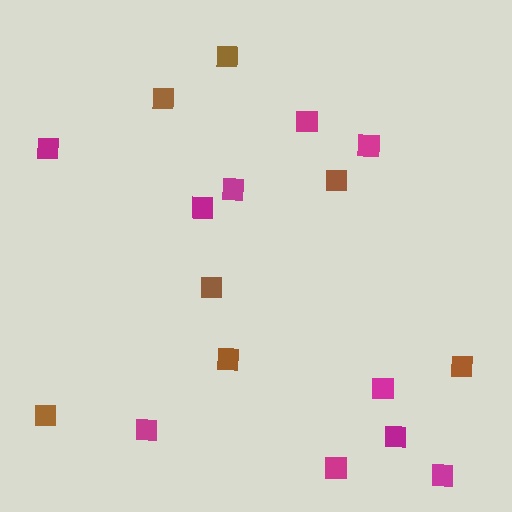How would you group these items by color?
There are 2 groups: one group of magenta squares (10) and one group of brown squares (7).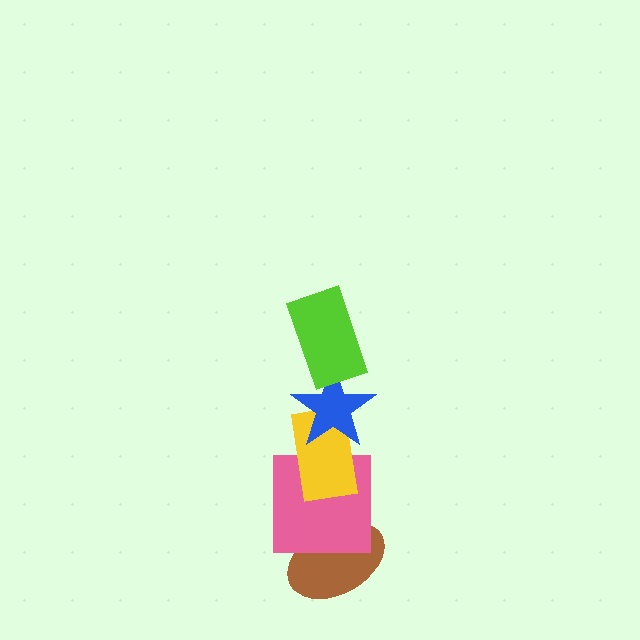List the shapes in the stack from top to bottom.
From top to bottom: the lime rectangle, the blue star, the yellow rectangle, the pink square, the brown ellipse.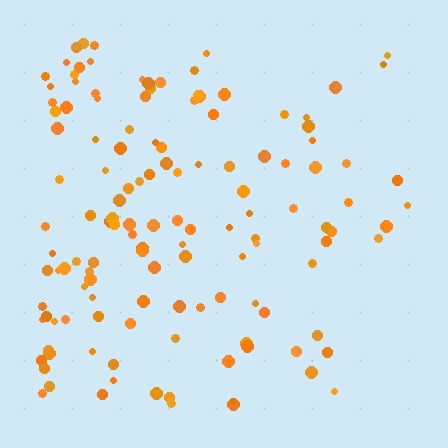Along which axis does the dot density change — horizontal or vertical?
Horizontal.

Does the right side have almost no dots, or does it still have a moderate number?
Still a moderate number, just noticeably fewer than the left.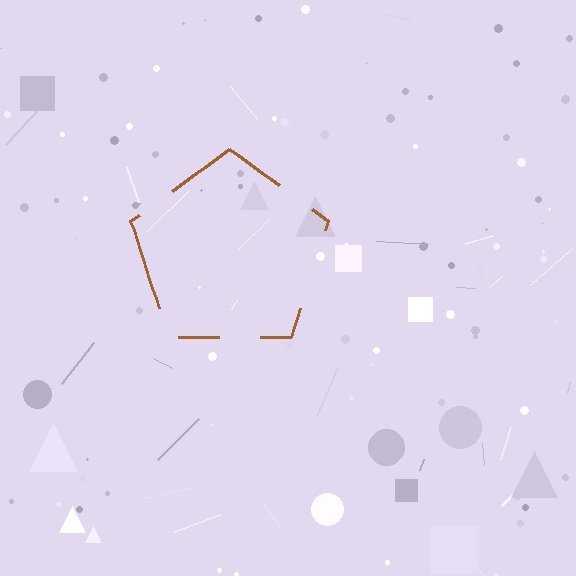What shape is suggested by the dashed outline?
The dashed outline suggests a pentagon.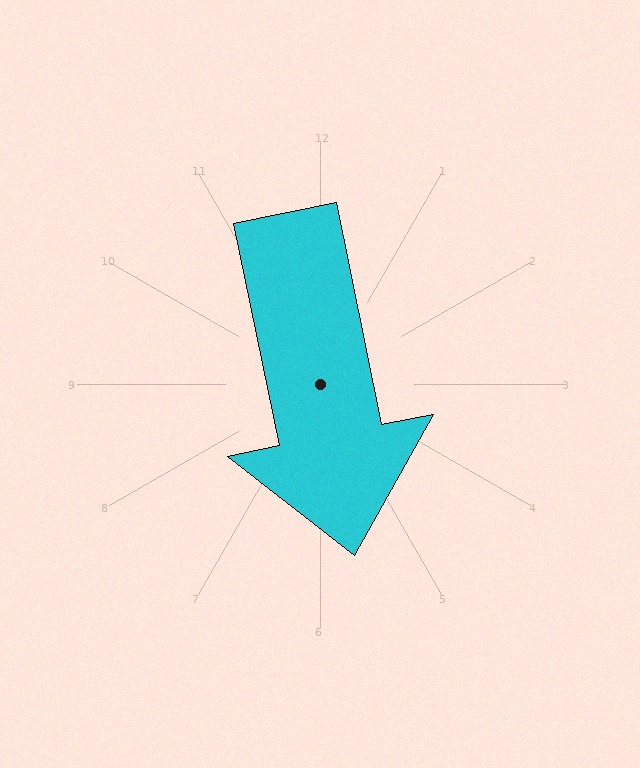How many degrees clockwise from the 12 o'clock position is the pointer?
Approximately 169 degrees.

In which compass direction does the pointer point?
South.